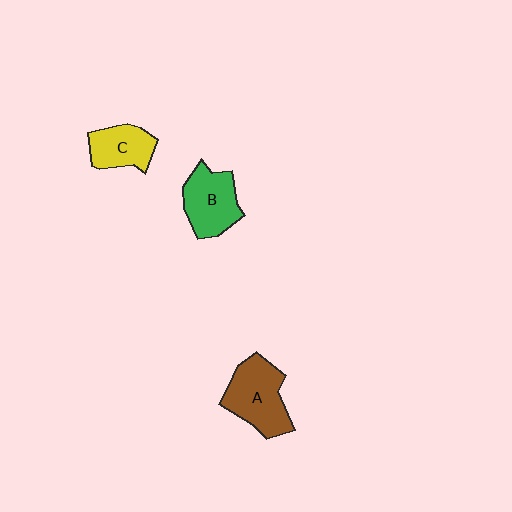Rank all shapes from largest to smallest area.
From largest to smallest: A (brown), B (green), C (yellow).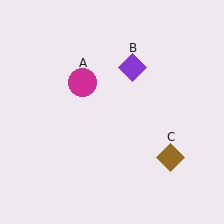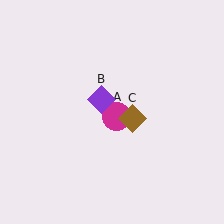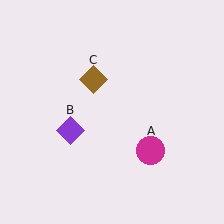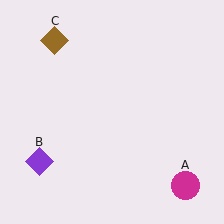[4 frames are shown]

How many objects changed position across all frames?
3 objects changed position: magenta circle (object A), purple diamond (object B), brown diamond (object C).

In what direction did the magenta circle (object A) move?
The magenta circle (object A) moved down and to the right.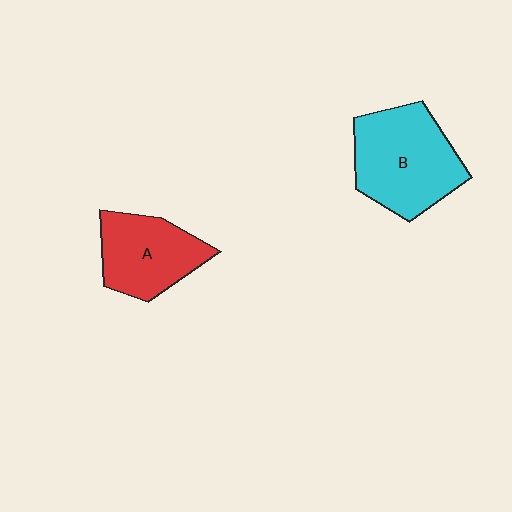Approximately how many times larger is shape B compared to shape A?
Approximately 1.4 times.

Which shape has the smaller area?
Shape A (red).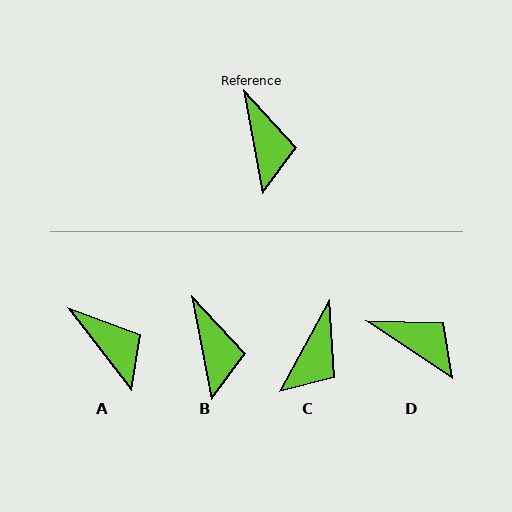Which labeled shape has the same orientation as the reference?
B.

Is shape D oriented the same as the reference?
No, it is off by about 46 degrees.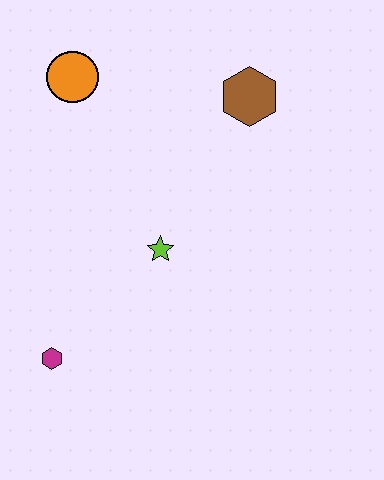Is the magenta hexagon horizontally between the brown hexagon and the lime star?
No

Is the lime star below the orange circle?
Yes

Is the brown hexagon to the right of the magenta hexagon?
Yes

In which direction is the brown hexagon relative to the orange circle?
The brown hexagon is to the right of the orange circle.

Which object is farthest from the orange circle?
The magenta hexagon is farthest from the orange circle.